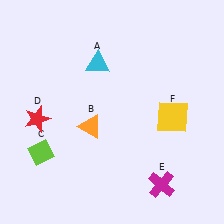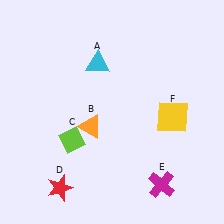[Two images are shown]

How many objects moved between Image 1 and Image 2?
2 objects moved between the two images.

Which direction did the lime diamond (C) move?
The lime diamond (C) moved right.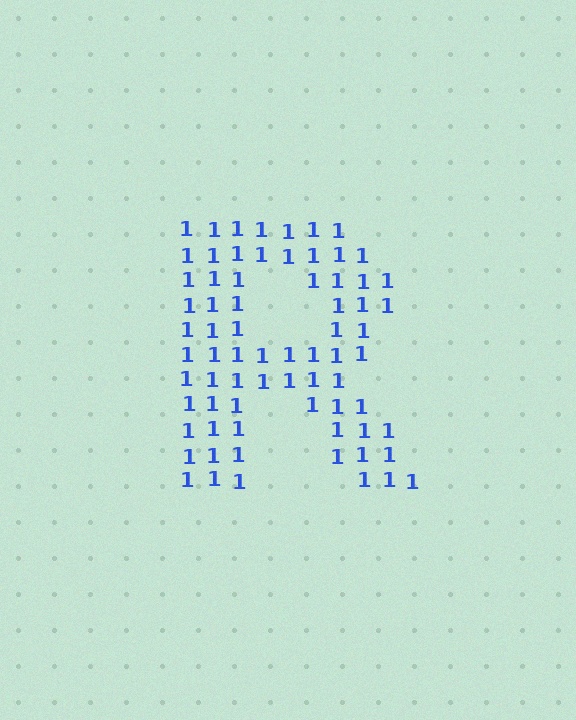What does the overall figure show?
The overall figure shows the letter R.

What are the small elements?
The small elements are digit 1's.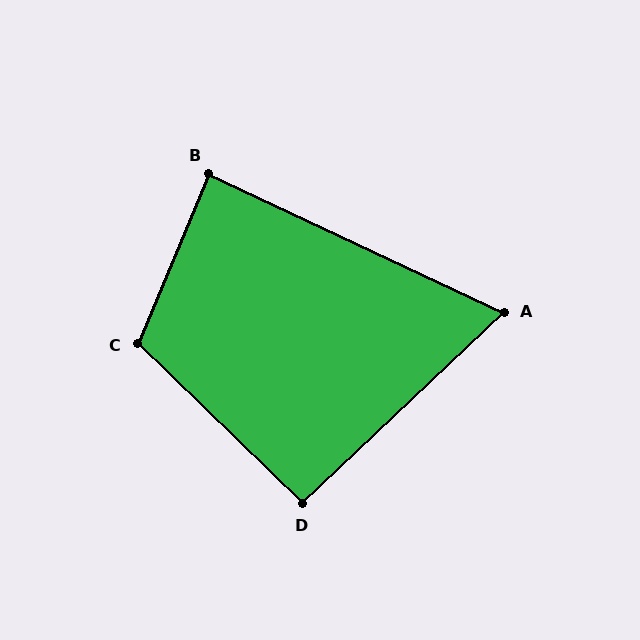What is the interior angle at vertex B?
Approximately 87 degrees (approximately right).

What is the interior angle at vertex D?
Approximately 93 degrees (approximately right).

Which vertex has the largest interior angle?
C, at approximately 111 degrees.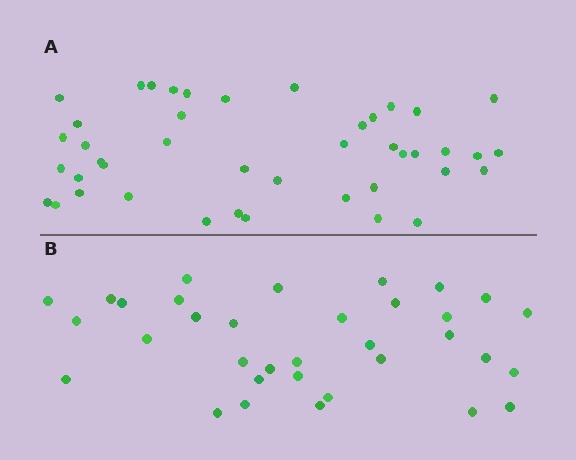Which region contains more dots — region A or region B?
Region A (the top region) has more dots.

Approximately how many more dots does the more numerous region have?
Region A has roughly 8 or so more dots than region B.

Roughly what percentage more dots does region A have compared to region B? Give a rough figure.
About 25% more.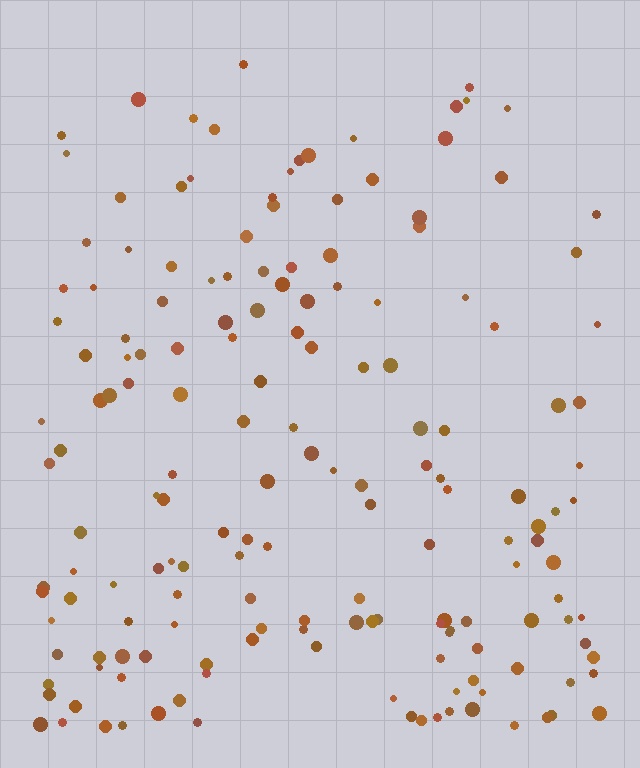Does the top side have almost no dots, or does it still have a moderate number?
Still a moderate number, just noticeably fewer than the bottom.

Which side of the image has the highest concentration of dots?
The bottom.